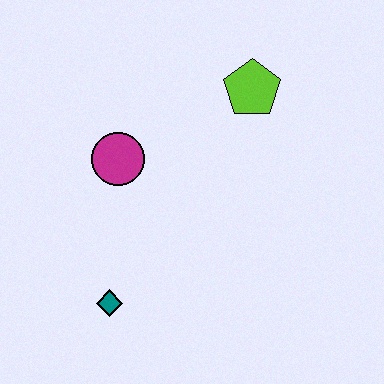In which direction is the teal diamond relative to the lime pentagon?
The teal diamond is below the lime pentagon.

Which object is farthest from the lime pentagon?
The teal diamond is farthest from the lime pentagon.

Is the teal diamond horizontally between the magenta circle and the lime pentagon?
No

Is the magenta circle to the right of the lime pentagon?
No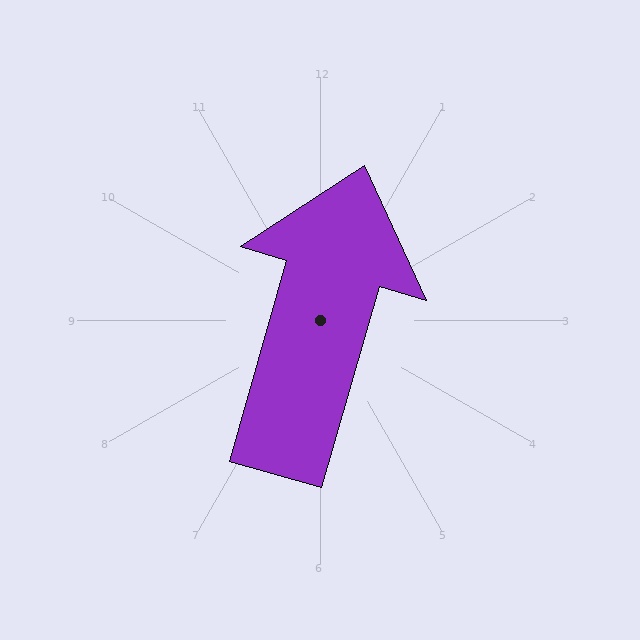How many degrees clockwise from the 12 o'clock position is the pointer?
Approximately 16 degrees.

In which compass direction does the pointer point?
North.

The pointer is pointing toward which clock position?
Roughly 1 o'clock.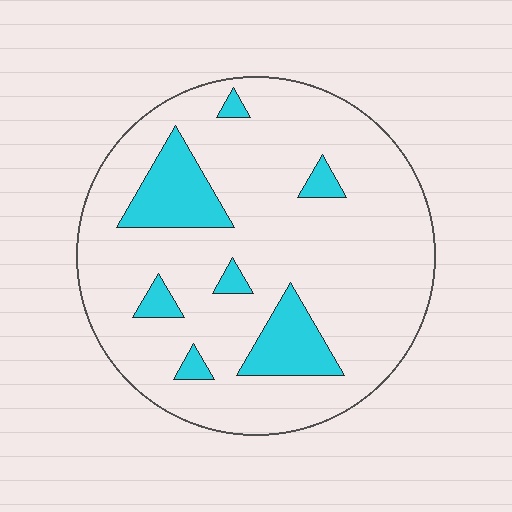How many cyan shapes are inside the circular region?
7.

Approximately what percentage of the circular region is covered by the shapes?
Approximately 15%.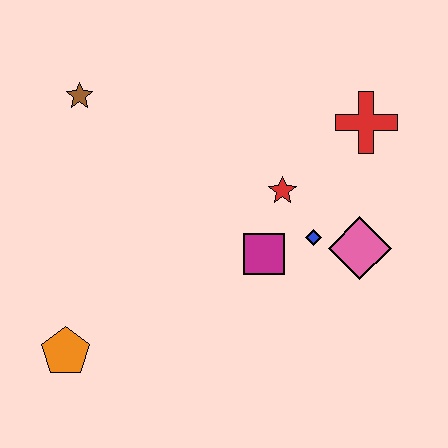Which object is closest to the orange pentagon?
The magenta square is closest to the orange pentagon.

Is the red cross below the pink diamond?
No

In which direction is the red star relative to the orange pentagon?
The red star is to the right of the orange pentagon.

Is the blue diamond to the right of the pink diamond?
No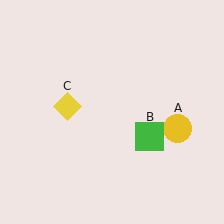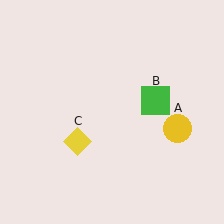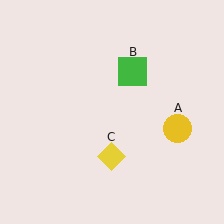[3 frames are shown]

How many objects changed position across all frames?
2 objects changed position: green square (object B), yellow diamond (object C).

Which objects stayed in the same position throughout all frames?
Yellow circle (object A) remained stationary.